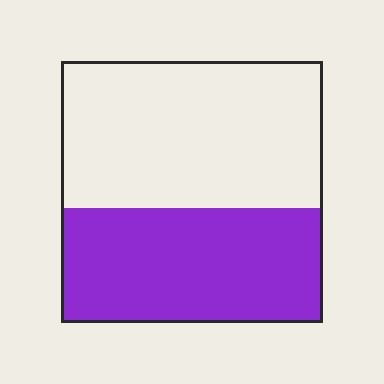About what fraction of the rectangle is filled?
About two fifths (2/5).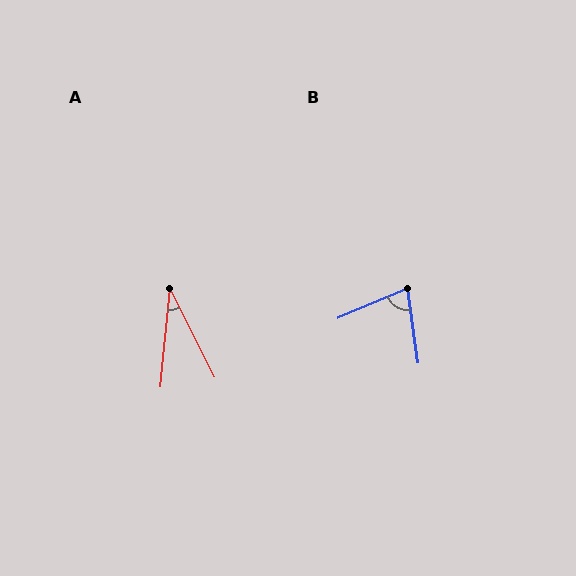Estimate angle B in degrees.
Approximately 75 degrees.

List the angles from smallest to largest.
A (32°), B (75°).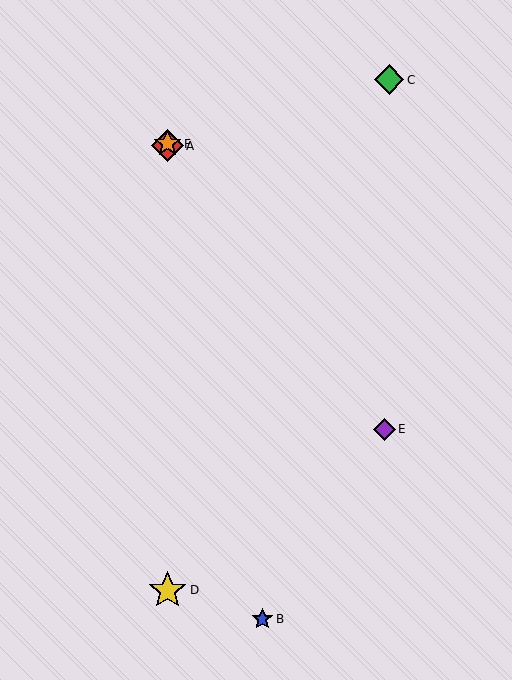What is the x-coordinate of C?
Object C is at x≈389.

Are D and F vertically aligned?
Yes, both are at x≈167.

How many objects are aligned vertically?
3 objects (A, D, F) are aligned vertically.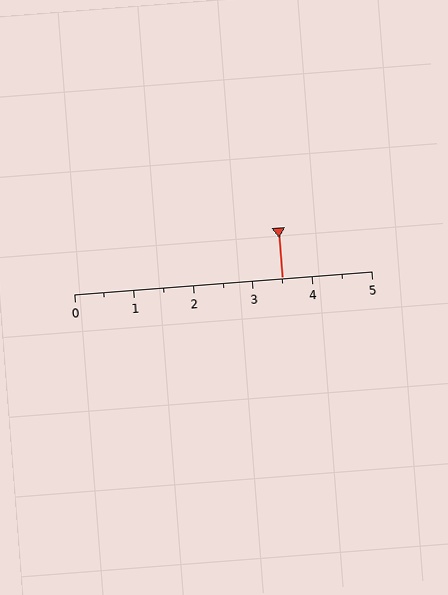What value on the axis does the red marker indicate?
The marker indicates approximately 3.5.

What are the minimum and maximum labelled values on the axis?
The axis runs from 0 to 5.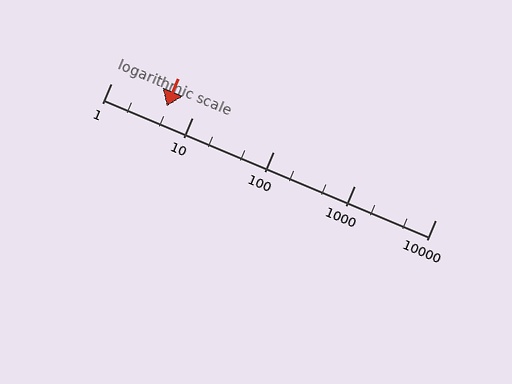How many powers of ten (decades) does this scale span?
The scale spans 4 decades, from 1 to 10000.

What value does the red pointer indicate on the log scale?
The pointer indicates approximately 4.9.